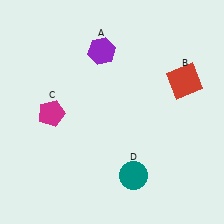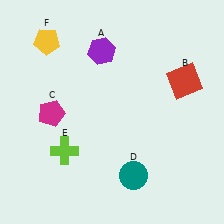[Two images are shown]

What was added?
A lime cross (E), a yellow pentagon (F) were added in Image 2.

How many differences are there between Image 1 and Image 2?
There are 2 differences between the two images.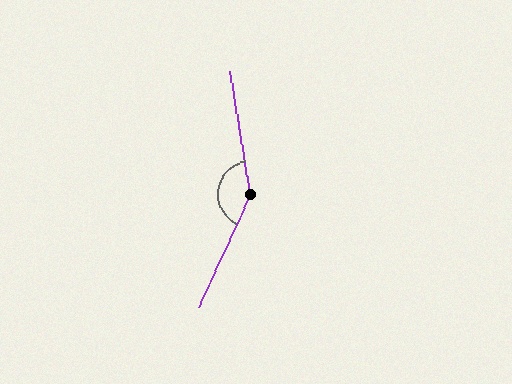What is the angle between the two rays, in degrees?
Approximately 145 degrees.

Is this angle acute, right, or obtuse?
It is obtuse.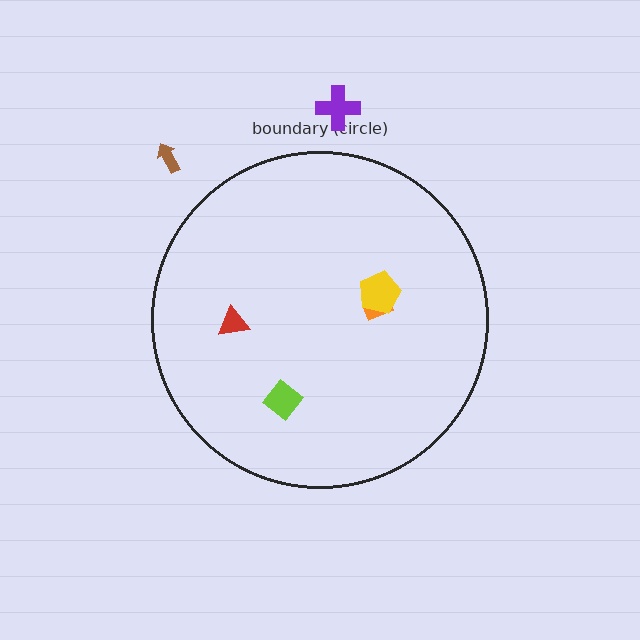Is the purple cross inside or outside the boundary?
Outside.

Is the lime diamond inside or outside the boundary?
Inside.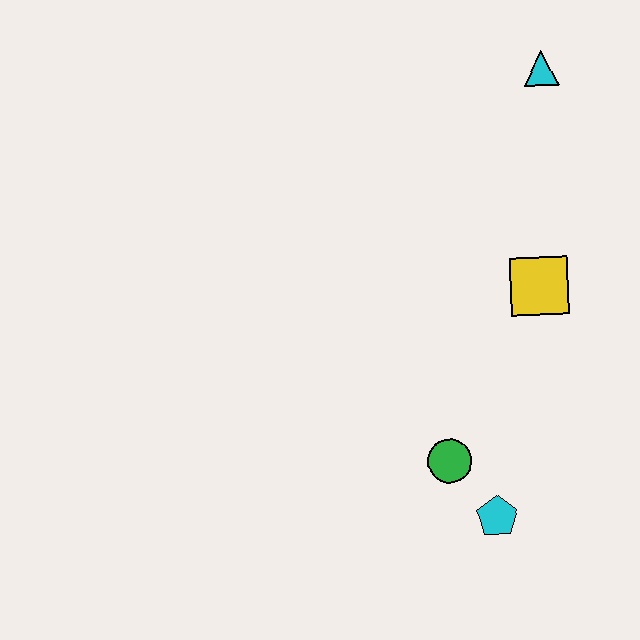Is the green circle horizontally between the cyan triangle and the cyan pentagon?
No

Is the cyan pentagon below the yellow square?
Yes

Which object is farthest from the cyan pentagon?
The cyan triangle is farthest from the cyan pentagon.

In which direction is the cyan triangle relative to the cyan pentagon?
The cyan triangle is above the cyan pentagon.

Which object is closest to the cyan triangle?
The yellow square is closest to the cyan triangle.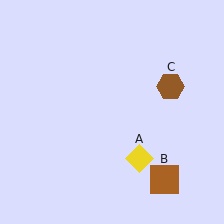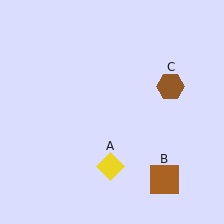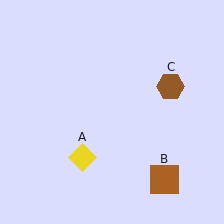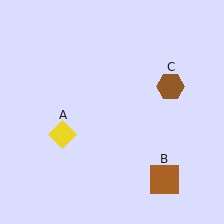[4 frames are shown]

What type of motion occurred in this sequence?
The yellow diamond (object A) rotated clockwise around the center of the scene.